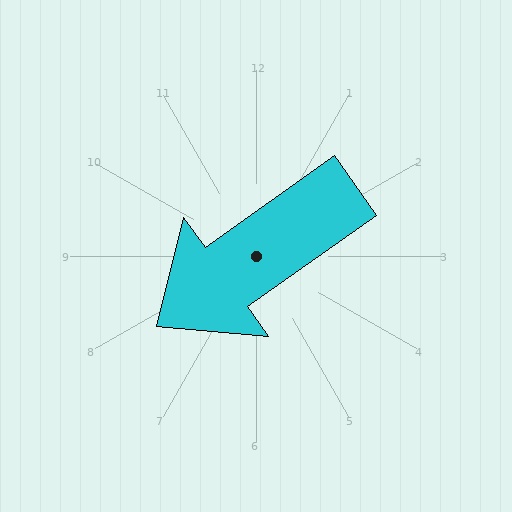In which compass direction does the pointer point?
Southwest.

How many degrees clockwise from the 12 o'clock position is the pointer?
Approximately 235 degrees.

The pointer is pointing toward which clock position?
Roughly 8 o'clock.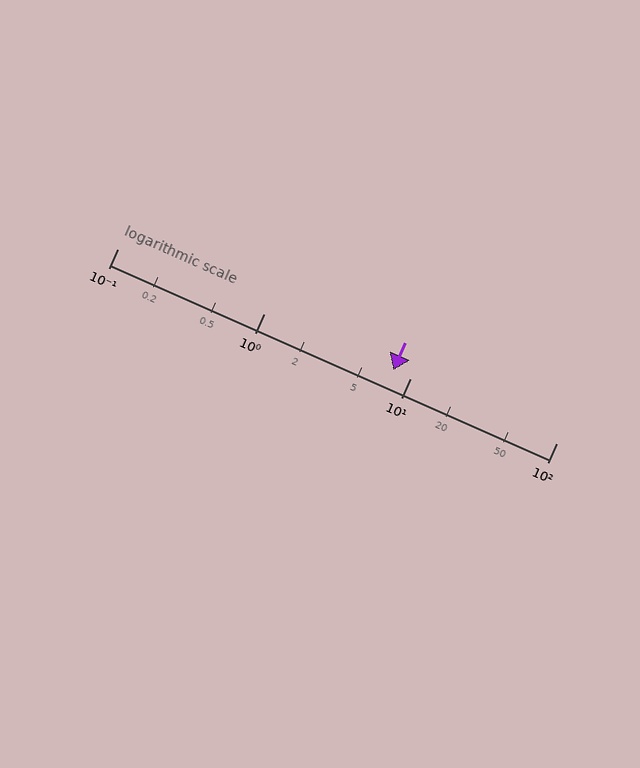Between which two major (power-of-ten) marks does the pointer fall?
The pointer is between 1 and 10.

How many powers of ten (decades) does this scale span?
The scale spans 3 decades, from 0.1 to 100.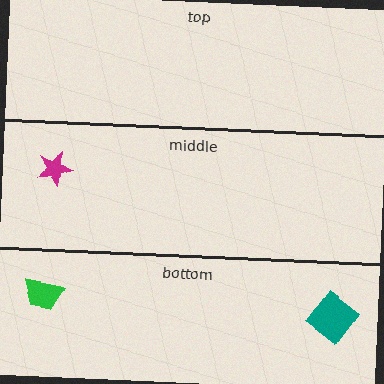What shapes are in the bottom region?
The green trapezoid, the teal diamond.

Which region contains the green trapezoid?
The bottom region.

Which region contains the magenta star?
The middle region.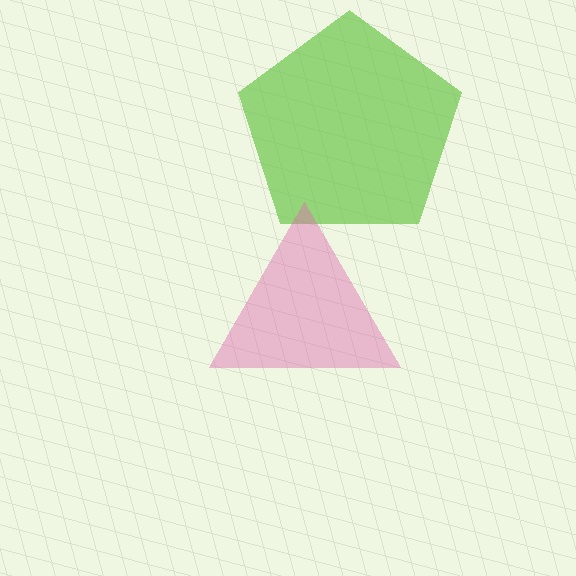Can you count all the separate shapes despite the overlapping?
Yes, there are 2 separate shapes.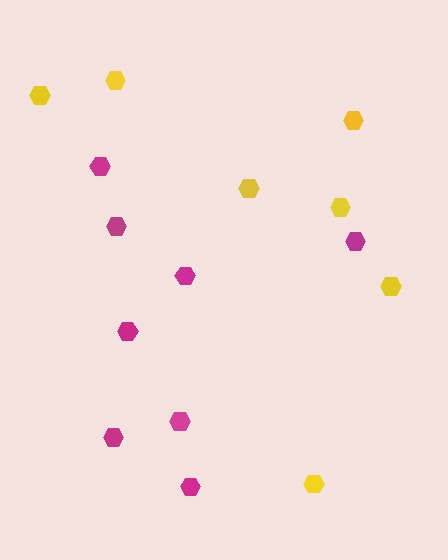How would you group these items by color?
There are 2 groups: one group of yellow hexagons (7) and one group of magenta hexagons (8).